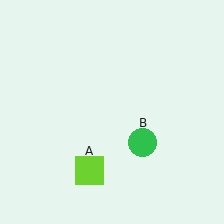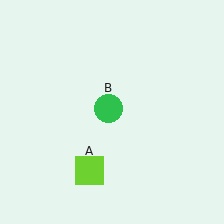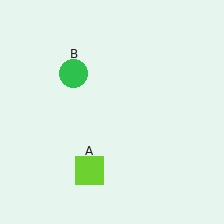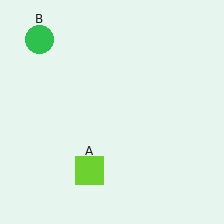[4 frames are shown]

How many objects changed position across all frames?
1 object changed position: green circle (object B).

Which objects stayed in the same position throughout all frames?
Lime square (object A) remained stationary.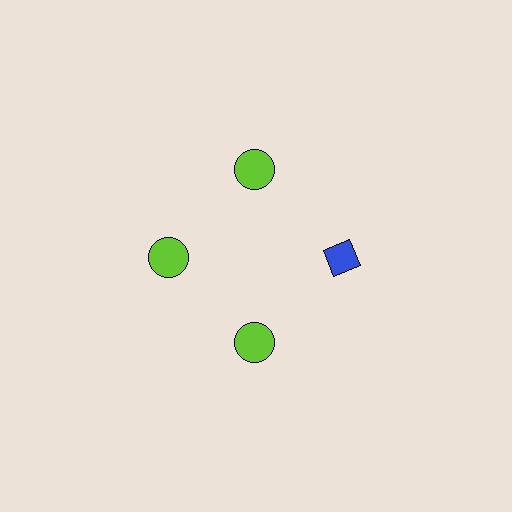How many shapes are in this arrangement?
There are 4 shapes arranged in a ring pattern.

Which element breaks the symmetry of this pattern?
The blue diamond at roughly the 3 o'clock position breaks the symmetry. All other shapes are lime circles.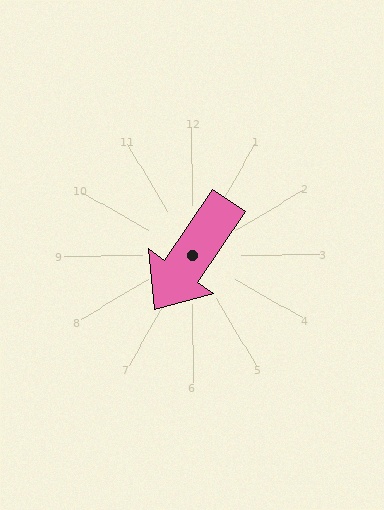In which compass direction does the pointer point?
Southwest.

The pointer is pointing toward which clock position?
Roughly 7 o'clock.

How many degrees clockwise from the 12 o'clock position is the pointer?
Approximately 214 degrees.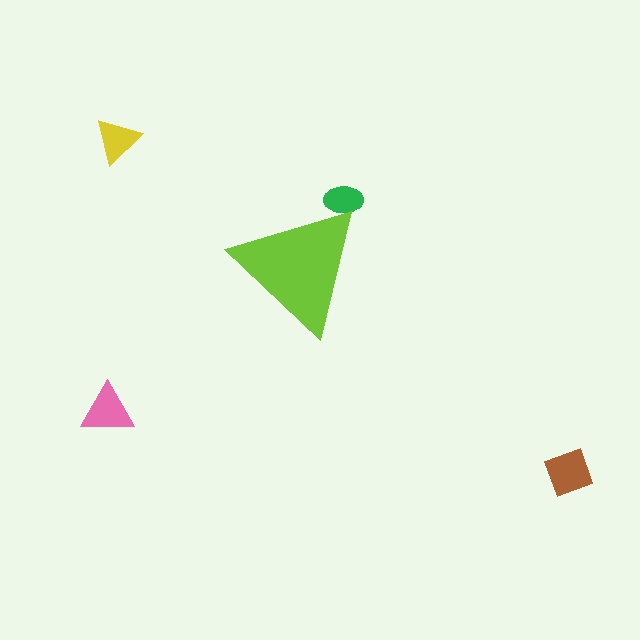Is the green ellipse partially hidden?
Yes, the green ellipse is partially hidden behind the lime triangle.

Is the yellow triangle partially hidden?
No, the yellow triangle is fully visible.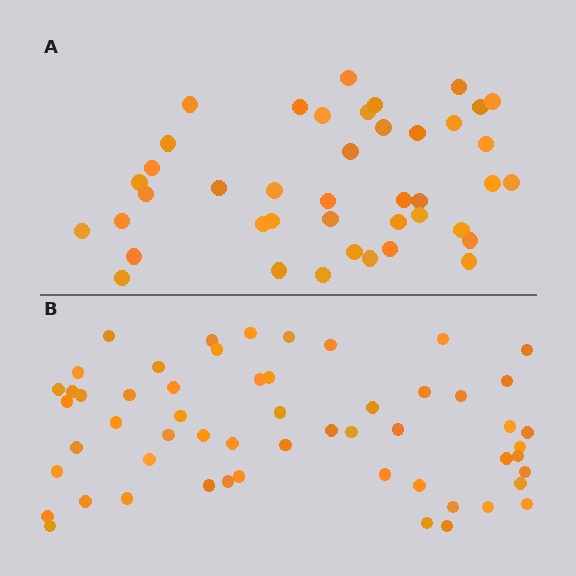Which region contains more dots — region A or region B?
Region B (the bottom region) has more dots.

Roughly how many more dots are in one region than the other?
Region B has approximately 15 more dots than region A.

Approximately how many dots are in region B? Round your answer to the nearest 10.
About 60 dots. (The exact count is 56, which rounds to 60.)